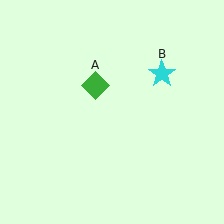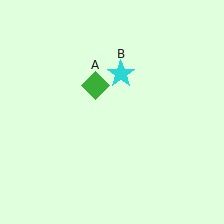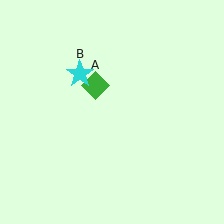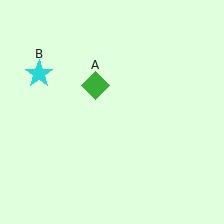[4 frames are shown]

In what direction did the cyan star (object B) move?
The cyan star (object B) moved left.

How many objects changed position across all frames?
1 object changed position: cyan star (object B).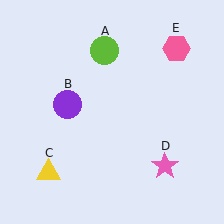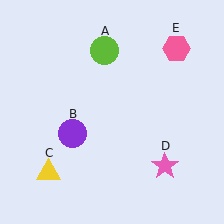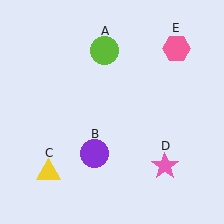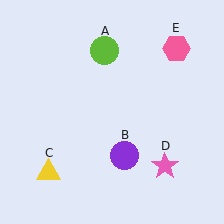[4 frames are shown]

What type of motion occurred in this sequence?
The purple circle (object B) rotated counterclockwise around the center of the scene.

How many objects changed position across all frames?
1 object changed position: purple circle (object B).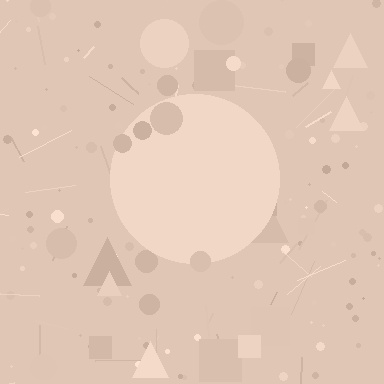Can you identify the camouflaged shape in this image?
The camouflaged shape is a circle.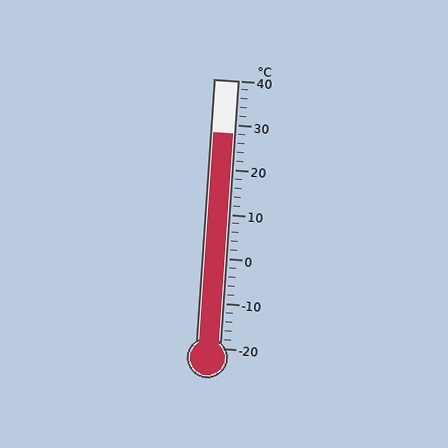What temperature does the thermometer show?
The thermometer shows approximately 28°C.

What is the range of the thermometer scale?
The thermometer scale ranges from -20°C to 40°C.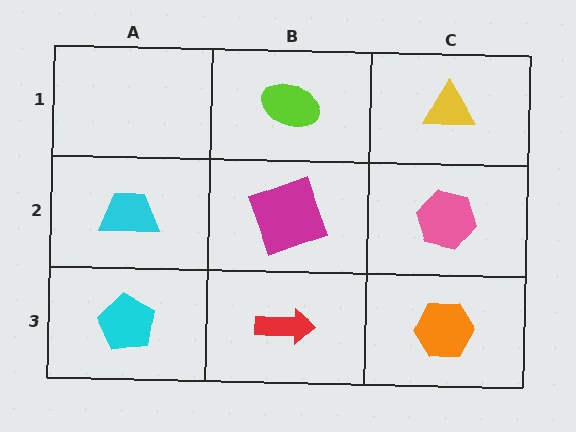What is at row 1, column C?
A yellow triangle.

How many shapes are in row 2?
3 shapes.